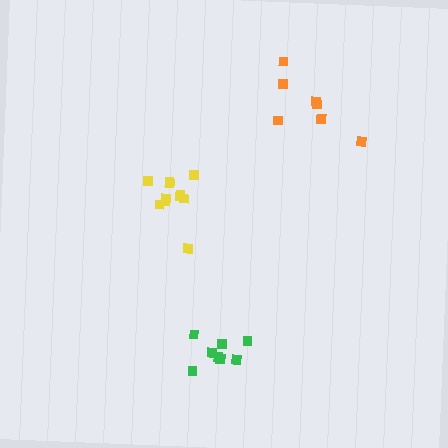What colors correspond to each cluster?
The clusters are colored: yellow, green, orange.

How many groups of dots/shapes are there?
There are 3 groups.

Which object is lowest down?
The green cluster is bottommost.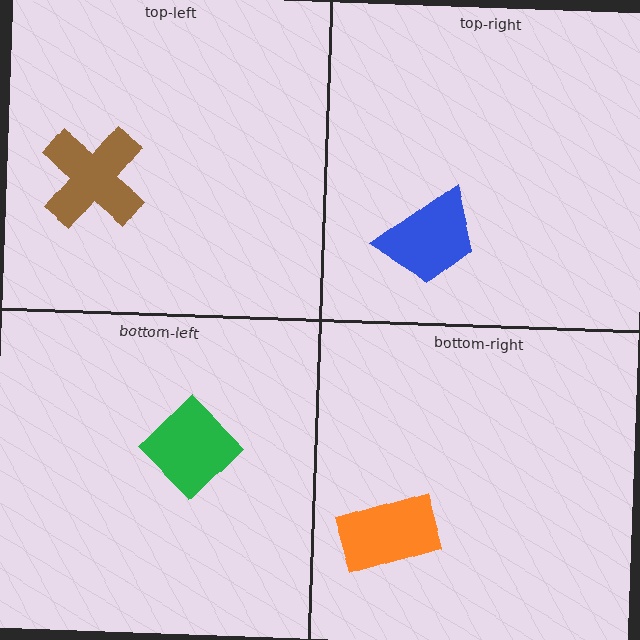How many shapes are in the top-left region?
1.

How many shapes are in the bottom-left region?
1.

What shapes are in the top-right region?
The blue trapezoid.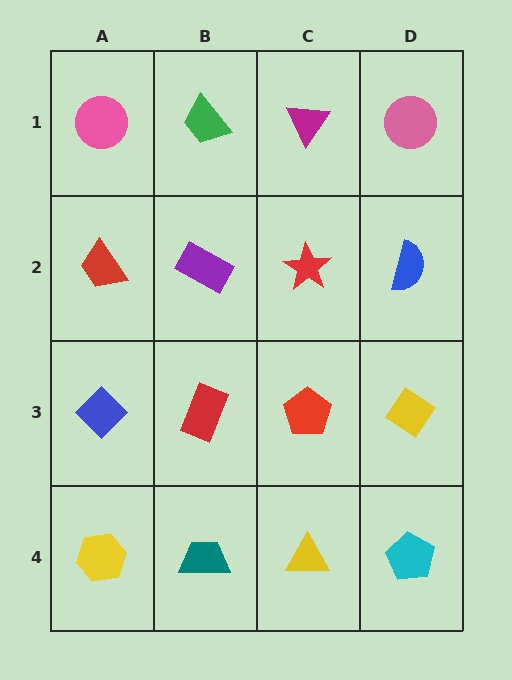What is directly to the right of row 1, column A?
A green trapezoid.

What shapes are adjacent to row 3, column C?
A red star (row 2, column C), a yellow triangle (row 4, column C), a red rectangle (row 3, column B), a yellow diamond (row 3, column D).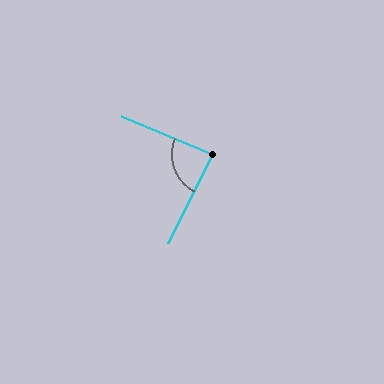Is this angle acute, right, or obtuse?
It is approximately a right angle.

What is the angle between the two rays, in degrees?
Approximately 86 degrees.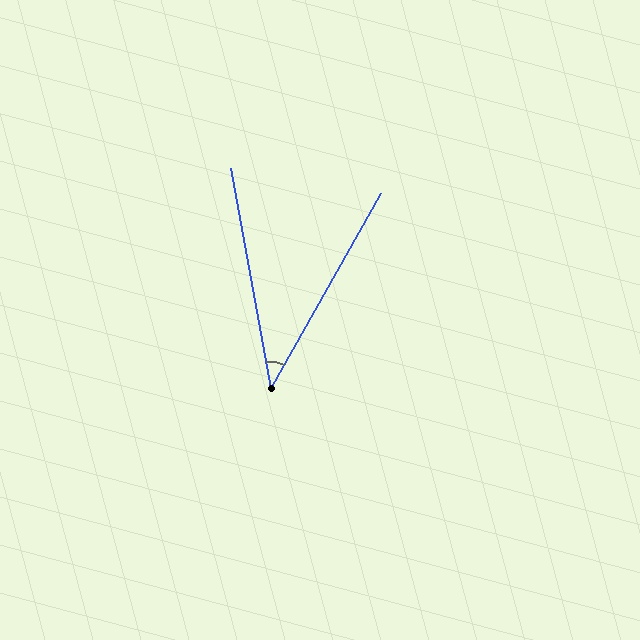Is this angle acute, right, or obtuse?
It is acute.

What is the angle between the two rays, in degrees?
Approximately 40 degrees.